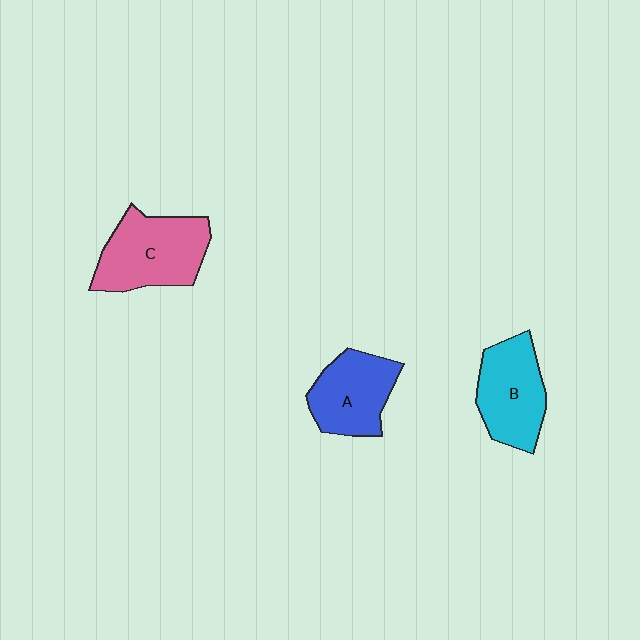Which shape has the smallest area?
Shape A (blue).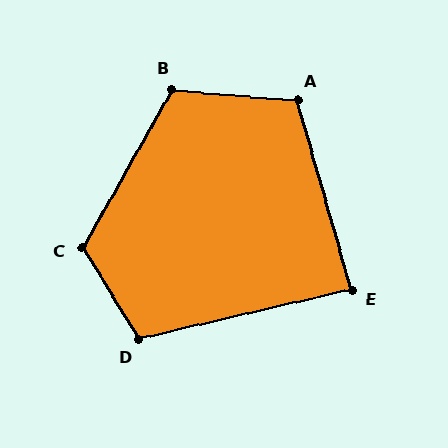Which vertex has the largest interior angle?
C, at approximately 119 degrees.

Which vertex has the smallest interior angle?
E, at approximately 87 degrees.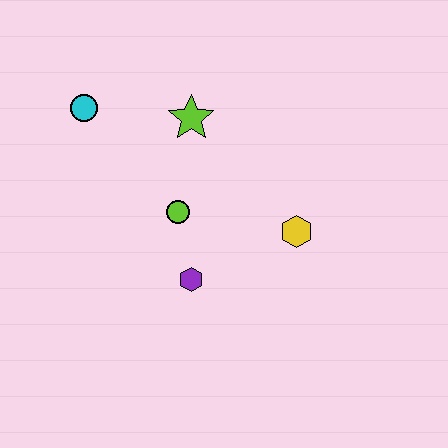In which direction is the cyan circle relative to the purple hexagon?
The cyan circle is above the purple hexagon.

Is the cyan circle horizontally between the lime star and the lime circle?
No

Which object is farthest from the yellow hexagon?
The cyan circle is farthest from the yellow hexagon.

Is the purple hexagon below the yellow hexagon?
Yes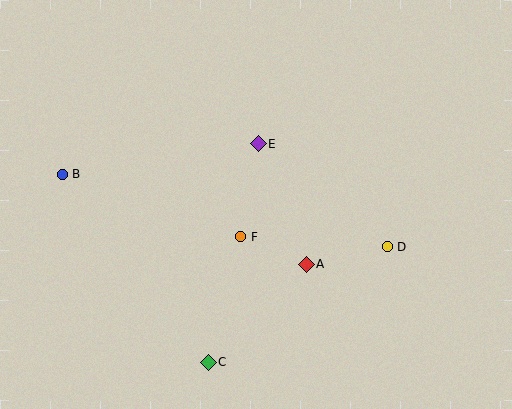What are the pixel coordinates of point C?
Point C is at (208, 362).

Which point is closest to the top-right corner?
Point D is closest to the top-right corner.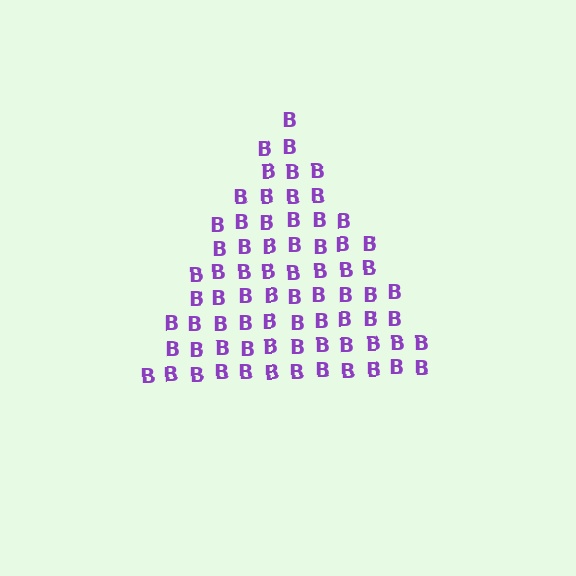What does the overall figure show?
The overall figure shows a triangle.